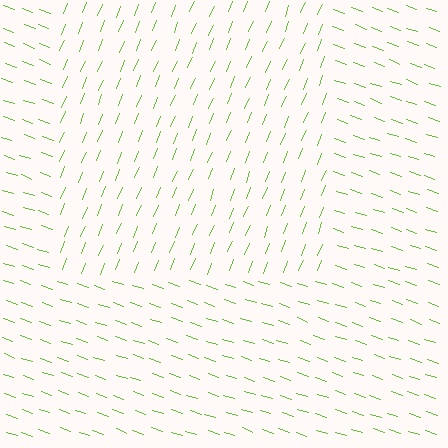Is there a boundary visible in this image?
Yes, there is a texture boundary formed by a change in line orientation.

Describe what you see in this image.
The image is filled with small lime line segments. A rectangle region in the image has lines oriented differently from the surrounding lines, creating a visible texture boundary.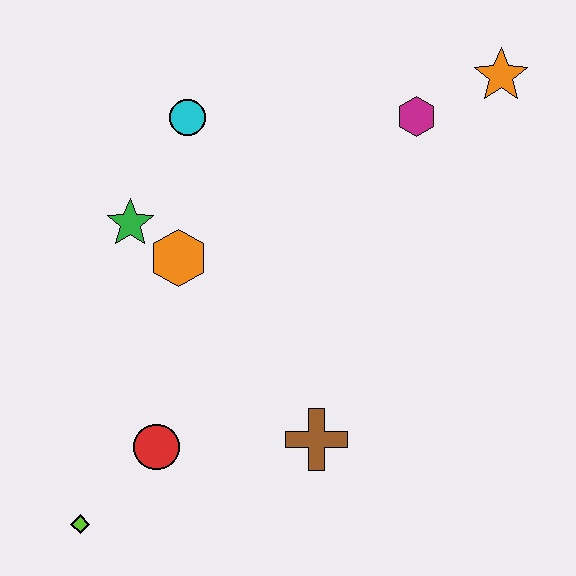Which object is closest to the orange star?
The magenta hexagon is closest to the orange star.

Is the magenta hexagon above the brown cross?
Yes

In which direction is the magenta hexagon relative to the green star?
The magenta hexagon is to the right of the green star.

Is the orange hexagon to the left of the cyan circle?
Yes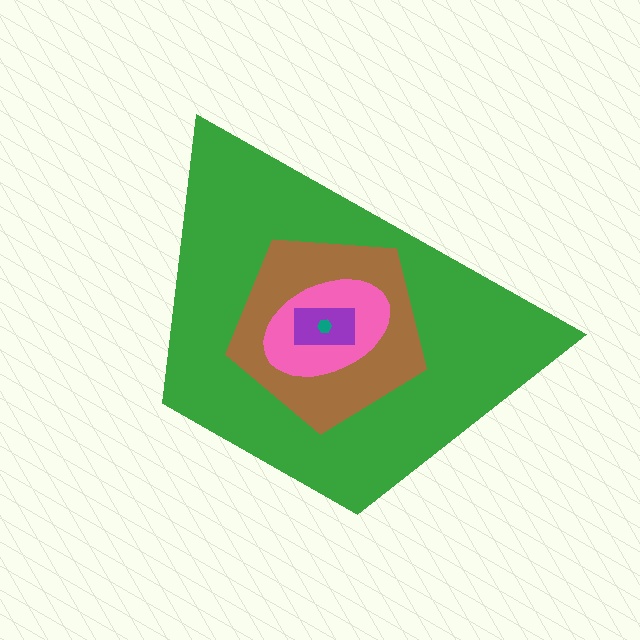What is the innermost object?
The teal hexagon.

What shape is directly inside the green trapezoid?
The brown pentagon.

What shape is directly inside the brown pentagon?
The pink ellipse.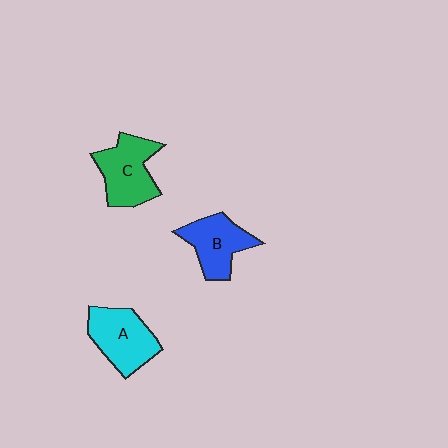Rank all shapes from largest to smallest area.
From largest to smallest: C (green), A (cyan), B (blue).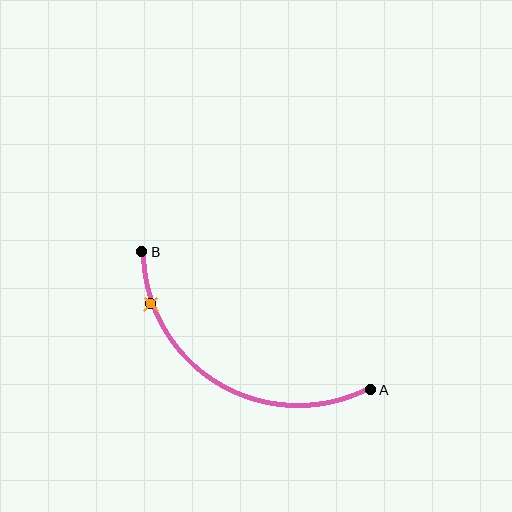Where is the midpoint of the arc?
The arc midpoint is the point on the curve farthest from the straight line joining A and B. It sits below that line.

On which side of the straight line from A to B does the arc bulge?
The arc bulges below the straight line connecting A and B.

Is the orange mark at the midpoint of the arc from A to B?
No. The orange mark lies on the arc but is closer to endpoint B. The arc midpoint would be at the point on the curve equidistant along the arc from both A and B.